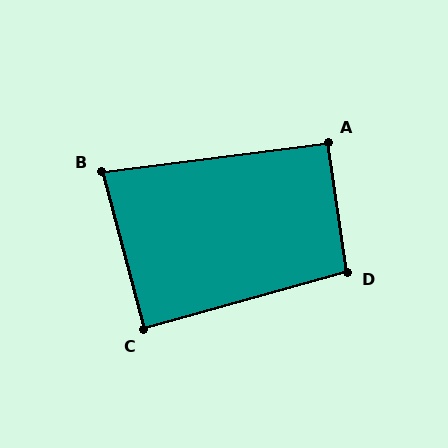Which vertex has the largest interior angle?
D, at approximately 97 degrees.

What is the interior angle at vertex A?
Approximately 91 degrees (approximately right).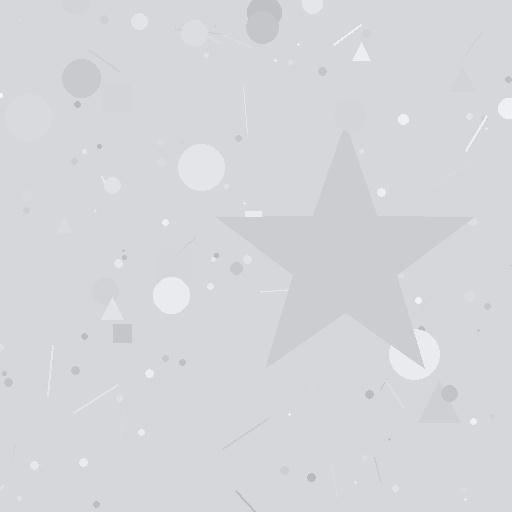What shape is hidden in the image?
A star is hidden in the image.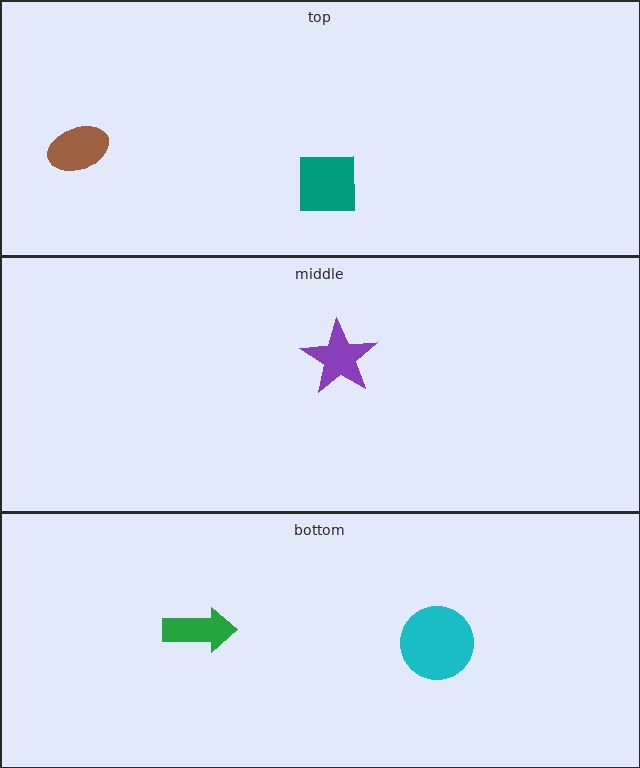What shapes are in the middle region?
The purple star.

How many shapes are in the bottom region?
2.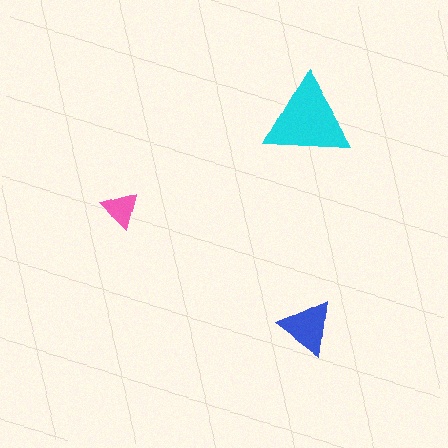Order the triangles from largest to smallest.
the cyan one, the blue one, the pink one.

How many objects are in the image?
There are 3 objects in the image.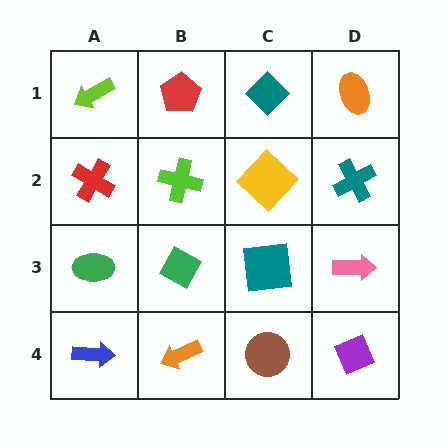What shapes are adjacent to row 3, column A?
A red cross (row 2, column A), a blue arrow (row 4, column A), a green diamond (row 3, column B).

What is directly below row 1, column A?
A red cross.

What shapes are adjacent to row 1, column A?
A red cross (row 2, column A), a red pentagon (row 1, column B).